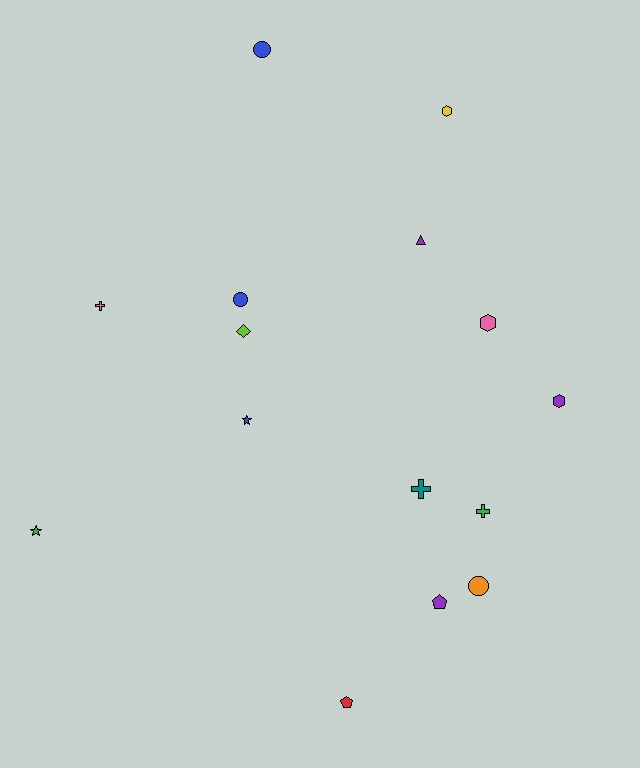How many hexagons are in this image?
There are 3 hexagons.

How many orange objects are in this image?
There is 1 orange object.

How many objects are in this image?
There are 15 objects.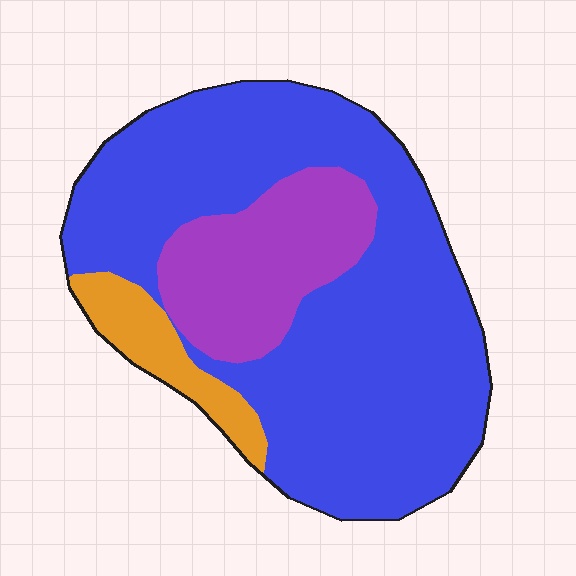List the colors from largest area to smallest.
From largest to smallest: blue, purple, orange.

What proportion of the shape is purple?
Purple takes up between a sixth and a third of the shape.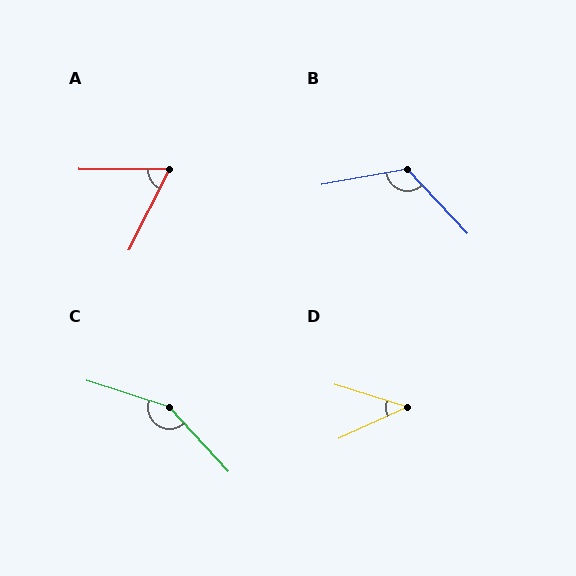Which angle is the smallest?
D, at approximately 41 degrees.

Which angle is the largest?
C, at approximately 151 degrees.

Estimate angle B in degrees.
Approximately 123 degrees.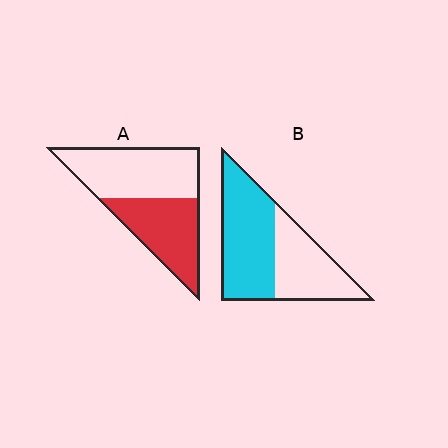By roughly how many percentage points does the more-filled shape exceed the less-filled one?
By roughly 15 percentage points (B over A).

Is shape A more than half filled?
No.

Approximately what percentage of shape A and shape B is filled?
A is approximately 45% and B is approximately 60%.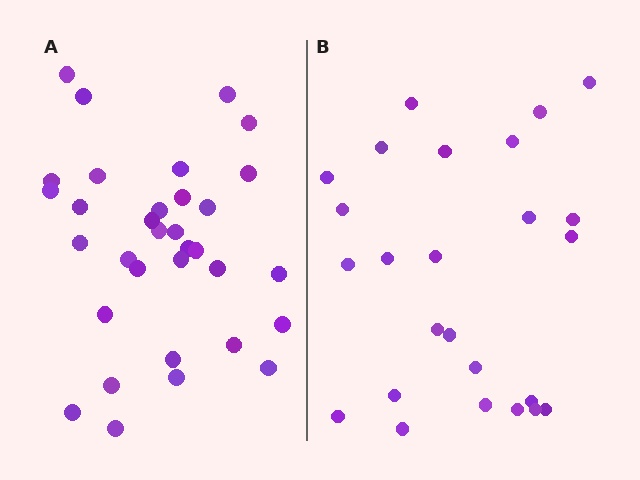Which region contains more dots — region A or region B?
Region A (the left region) has more dots.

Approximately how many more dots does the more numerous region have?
Region A has roughly 8 or so more dots than region B.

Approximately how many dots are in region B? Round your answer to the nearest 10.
About 20 dots. (The exact count is 25, which rounds to 20.)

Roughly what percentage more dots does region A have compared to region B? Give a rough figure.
About 30% more.